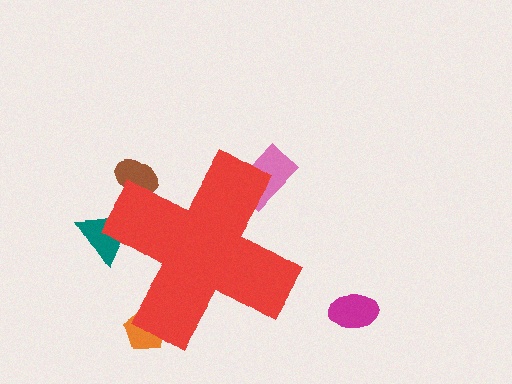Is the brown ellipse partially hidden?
Yes, the brown ellipse is partially hidden behind the red cross.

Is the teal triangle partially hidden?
Yes, the teal triangle is partially hidden behind the red cross.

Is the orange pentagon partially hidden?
Yes, the orange pentagon is partially hidden behind the red cross.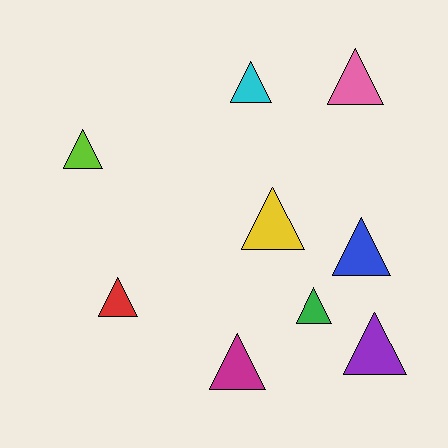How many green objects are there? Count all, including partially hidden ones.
There is 1 green object.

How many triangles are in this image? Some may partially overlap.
There are 9 triangles.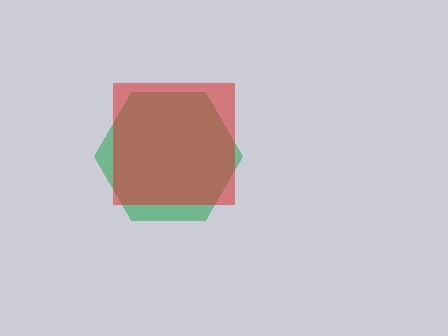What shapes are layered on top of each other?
The layered shapes are: a green hexagon, a red square.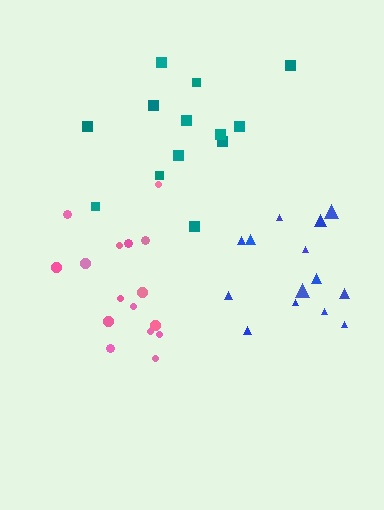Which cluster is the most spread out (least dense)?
Teal.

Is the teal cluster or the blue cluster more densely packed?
Blue.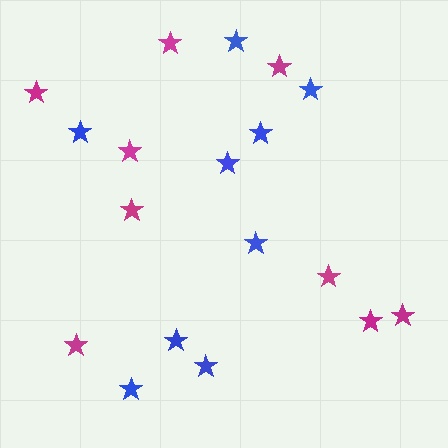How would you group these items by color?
There are 2 groups: one group of blue stars (9) and one group of magenta stars (9).